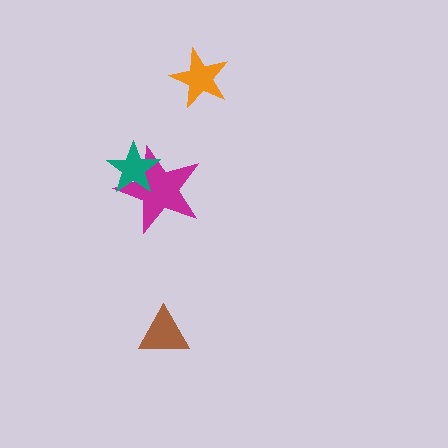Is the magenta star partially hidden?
Yes, it is partially covered by another shape.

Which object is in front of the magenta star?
The teal star is in front of the magenta star.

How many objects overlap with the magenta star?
1 object overlaps with the magenta star.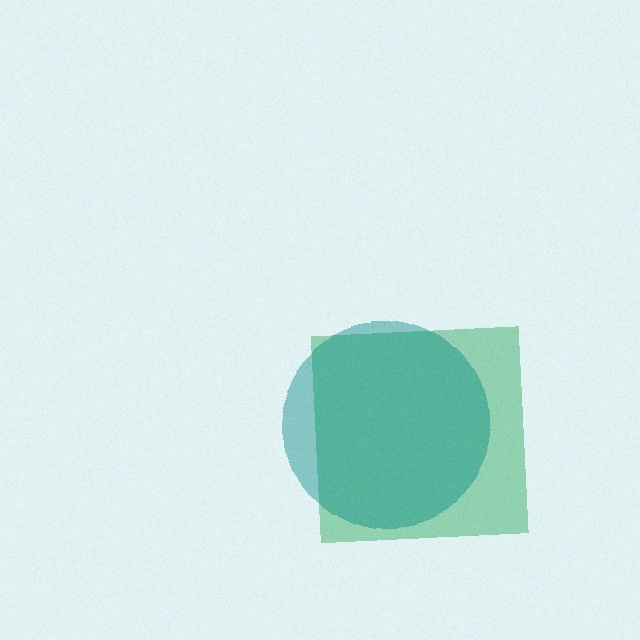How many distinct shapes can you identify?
There are 2 distinct shapes: a green square, a teal circle.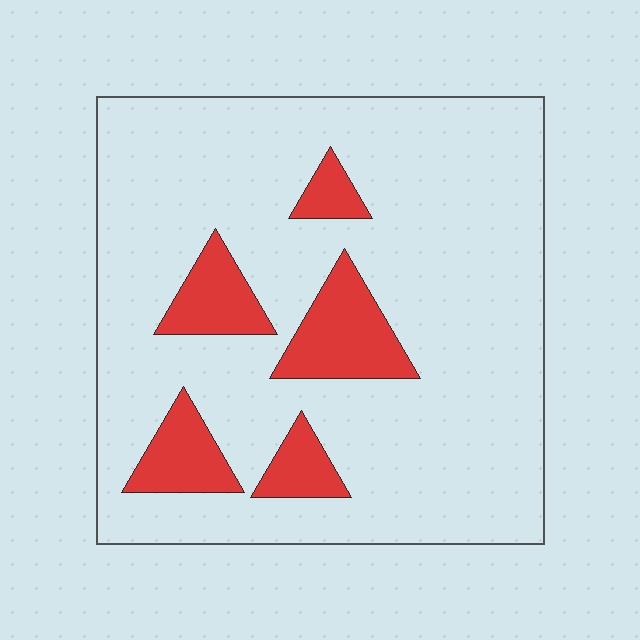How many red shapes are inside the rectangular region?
5.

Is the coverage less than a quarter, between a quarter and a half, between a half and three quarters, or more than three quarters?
Less than a quarter.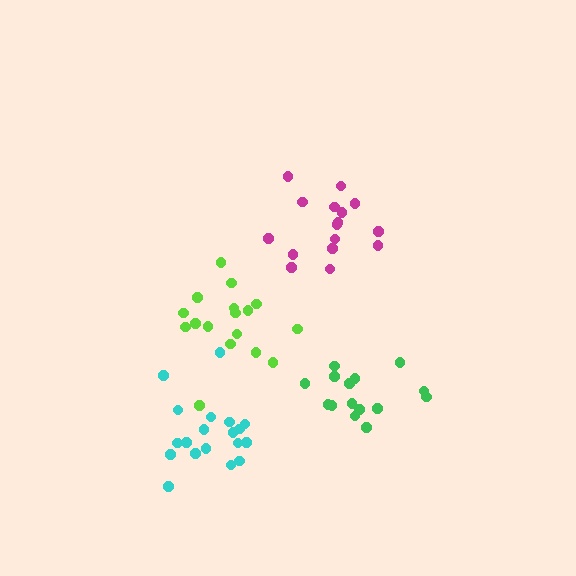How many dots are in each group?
Group 1: 17 dots, Group 2: 17 dots, Group 3: 15 dots, Group 4: 19 dots (68 total).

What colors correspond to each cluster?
The clusters are colored: lime, magenta, green, cyan.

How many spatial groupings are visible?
There are 4 spatial groupings.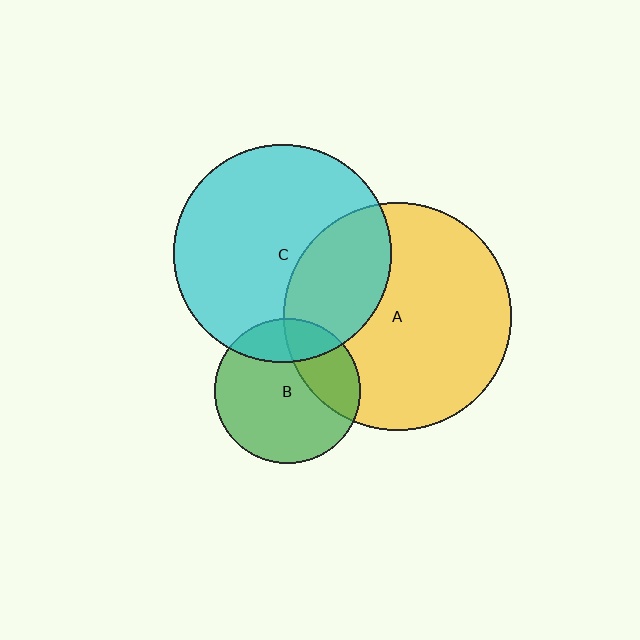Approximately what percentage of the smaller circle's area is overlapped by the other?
Approximately 30%.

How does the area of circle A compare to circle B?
Approximately 2.5 times.